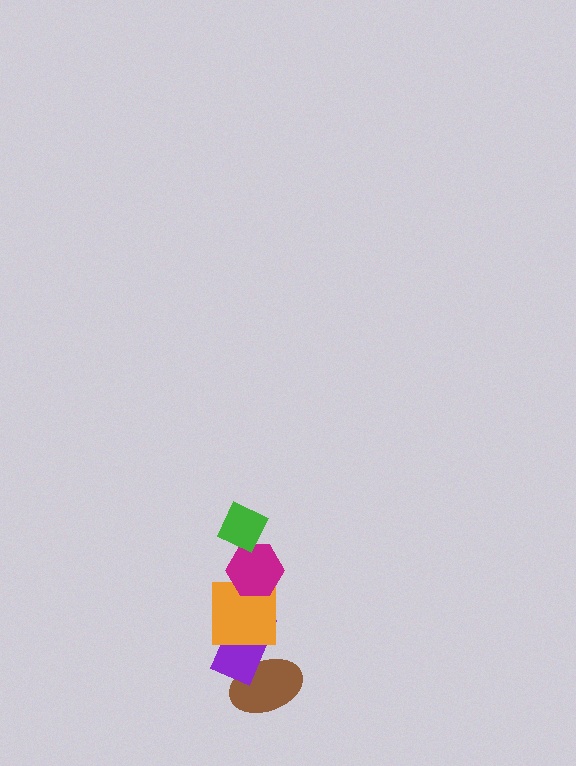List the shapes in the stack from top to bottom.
From top to bottom: the green diamond, the magenta hexagon, the orange square, the purple rectangle, the brown ellipse.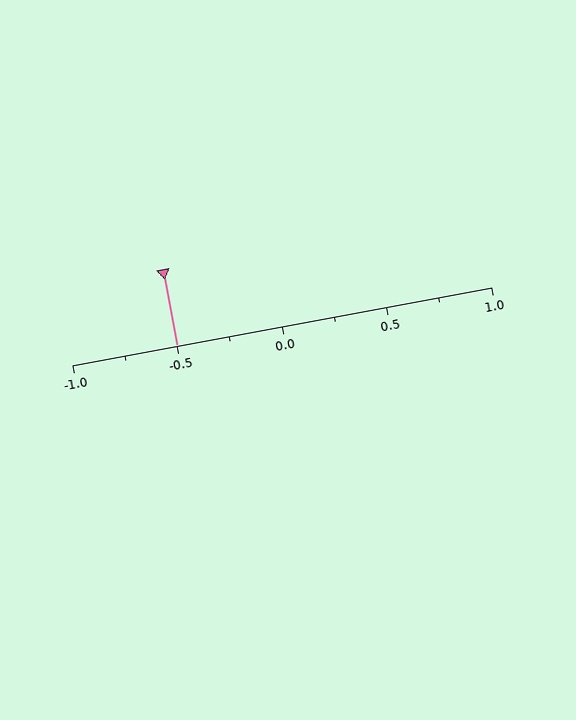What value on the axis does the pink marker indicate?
The marker indicates approximately -0.5.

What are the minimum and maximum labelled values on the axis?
The axis runs from -1.0 to 1.0.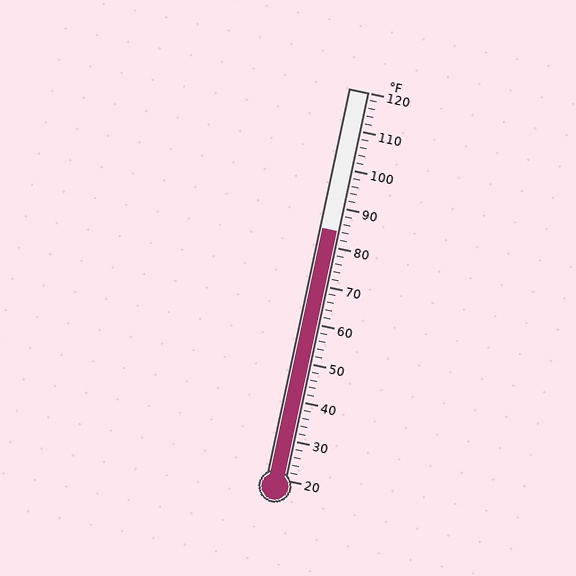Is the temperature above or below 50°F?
The temperature is above 50°F.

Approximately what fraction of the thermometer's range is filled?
The thermometer is filled to approximately 65% of its range.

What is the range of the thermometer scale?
The thermometer scale ranges from 20°F to 120°F.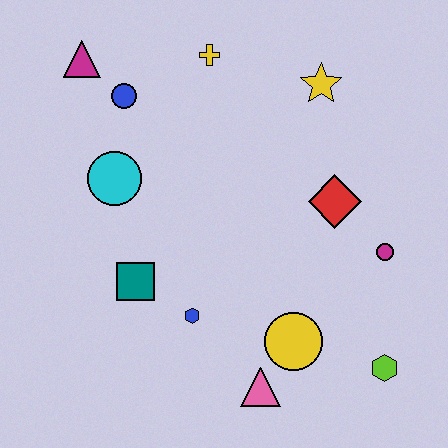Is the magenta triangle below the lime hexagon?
No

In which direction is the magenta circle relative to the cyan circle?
The magenta circle is to the right of the cyan circle.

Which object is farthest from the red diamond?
The magenta triangle is farthest from the red diamond.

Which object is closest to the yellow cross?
The blue circle is closest to the yellow cross.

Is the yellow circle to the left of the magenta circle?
Yes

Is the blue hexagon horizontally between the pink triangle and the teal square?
Yes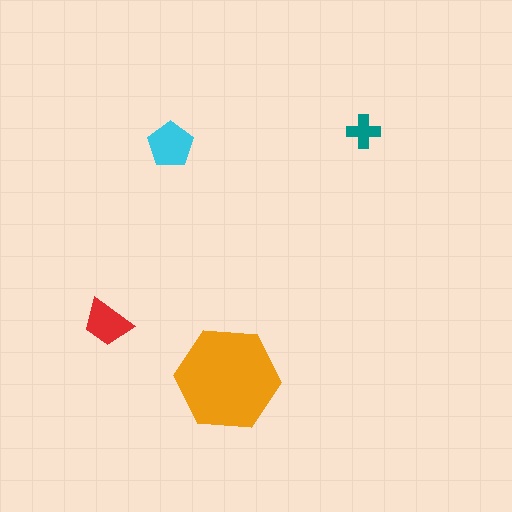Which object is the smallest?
The teal cross.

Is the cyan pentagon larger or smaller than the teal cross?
Larger.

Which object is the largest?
The orange hexagon.